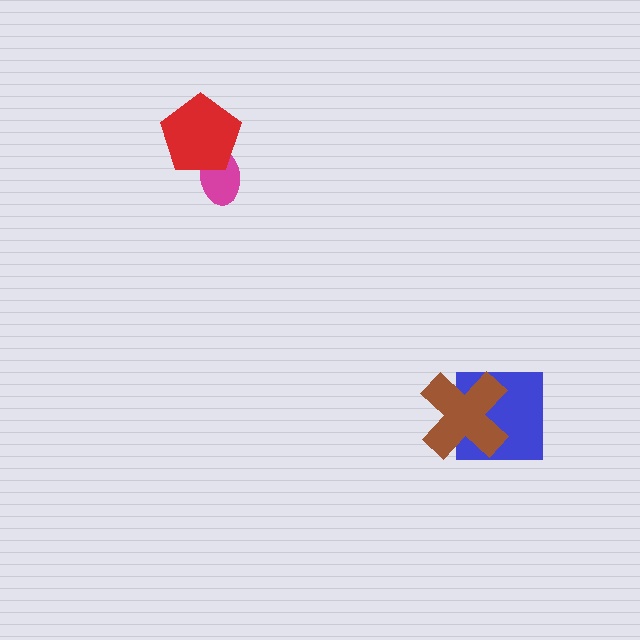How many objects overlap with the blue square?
1 object overlaps with the blue square.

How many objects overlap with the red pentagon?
1 object overlaps with the red pentagon.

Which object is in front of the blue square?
The brown cross is in front of the blue square.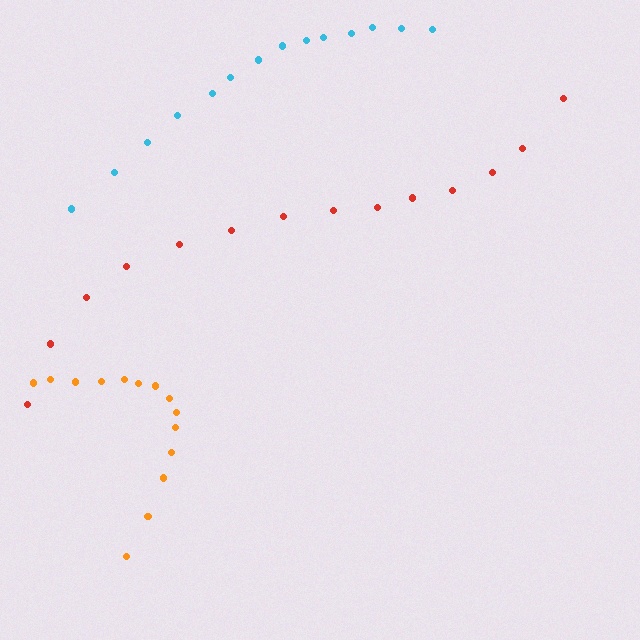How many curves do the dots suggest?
There are 3 distinct paths.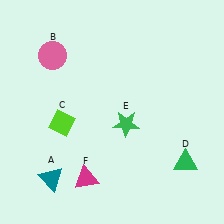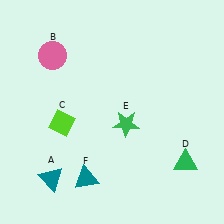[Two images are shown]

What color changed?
The triangle (F) changed from magenta in Image 1 to teal in Image 2.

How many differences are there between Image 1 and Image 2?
There is 1 difference between the two images.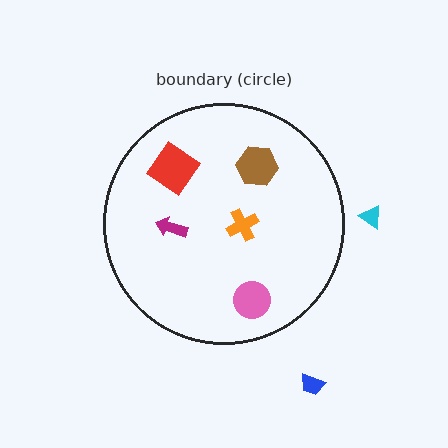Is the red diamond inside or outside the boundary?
Inside.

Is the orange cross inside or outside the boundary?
Inside.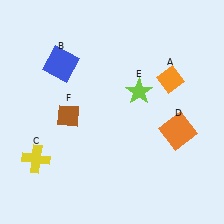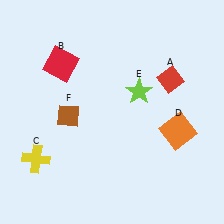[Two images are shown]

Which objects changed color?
A changed from orange to red. B changed from blue to red.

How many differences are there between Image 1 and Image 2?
There are 2 differences between the two images.